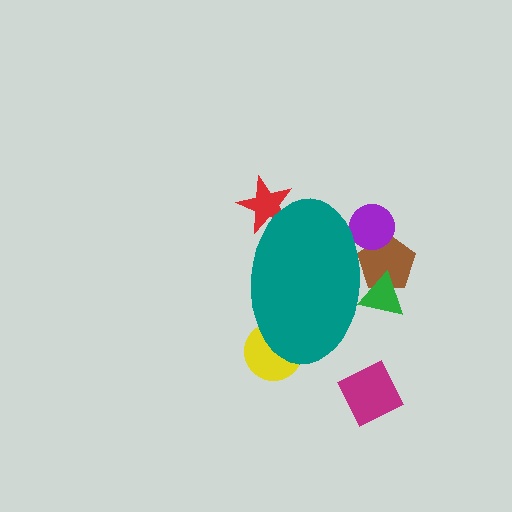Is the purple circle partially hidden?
Yes, the purple circle is partially hidden behind the teal ellipse.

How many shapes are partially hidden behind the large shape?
5 shapes are partially hidden.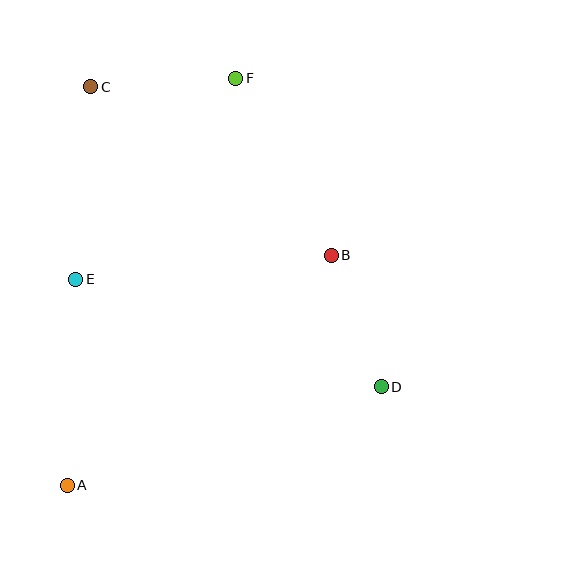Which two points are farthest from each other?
Points A and F are farthest from each other.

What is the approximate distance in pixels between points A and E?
The distance between A and E is approximately 206 pixels.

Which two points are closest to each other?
Points B and D are closest to each other.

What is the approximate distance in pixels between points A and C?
The distance between A and C is approximately 399 pixels.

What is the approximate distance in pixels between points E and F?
The distance between E and F is approximately 257 pixels.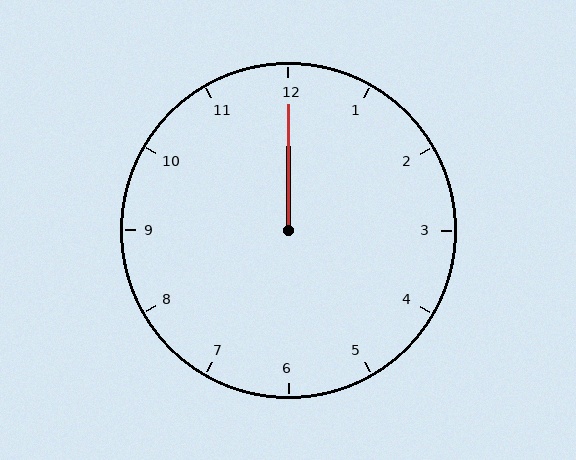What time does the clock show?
12:00.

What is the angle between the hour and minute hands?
Approximately 0 degrees.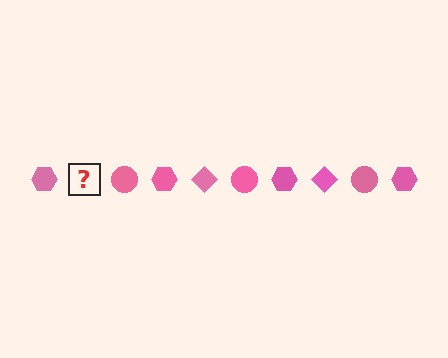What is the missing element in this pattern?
The missing element is a pink diamond.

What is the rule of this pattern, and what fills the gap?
The rule is that the pattern cycles through hexagon, diamond, circle shapes in pink. The gap should be filled with a pink diamond.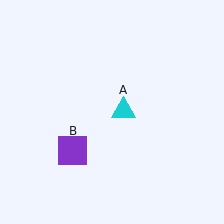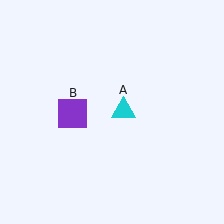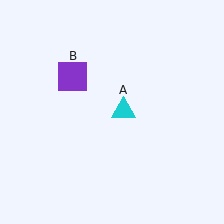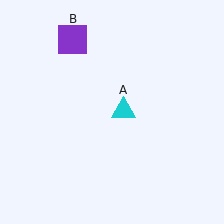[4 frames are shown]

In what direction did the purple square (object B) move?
The purple square (object B) moved up.